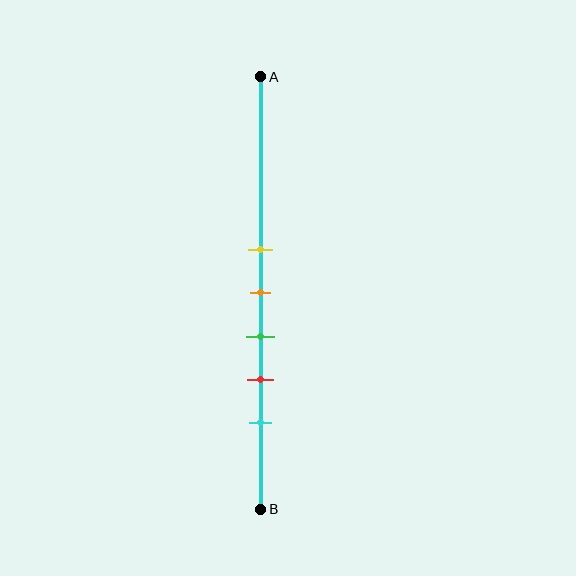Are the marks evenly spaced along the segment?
Yes, the marks are approximately evenly spaced.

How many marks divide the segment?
There are 5 marks dividing the segment.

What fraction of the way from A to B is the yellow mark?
The yellow mark is approximately 40% (0.4) of the way from A to B.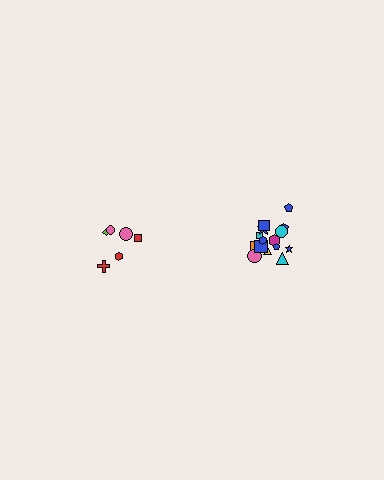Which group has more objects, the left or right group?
The right group.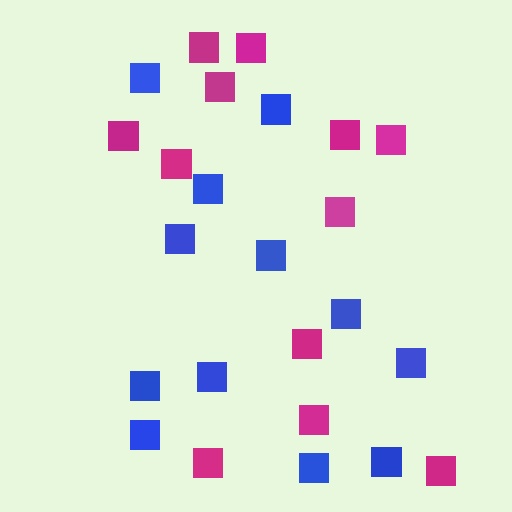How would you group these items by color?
There are 2 groups: one group of blue squares (12) and one group of magenta squares (12).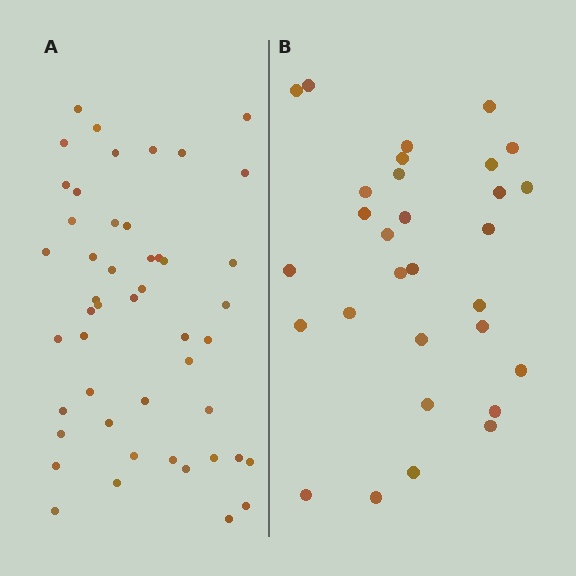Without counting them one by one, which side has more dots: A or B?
Region A (the left region) has more dots.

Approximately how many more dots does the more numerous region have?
Region A has approximately 20 more dots than region B.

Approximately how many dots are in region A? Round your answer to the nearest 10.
About 50 dots. (The exact count is 48, which rounds to 50.)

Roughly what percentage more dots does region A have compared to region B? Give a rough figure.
About 60% more.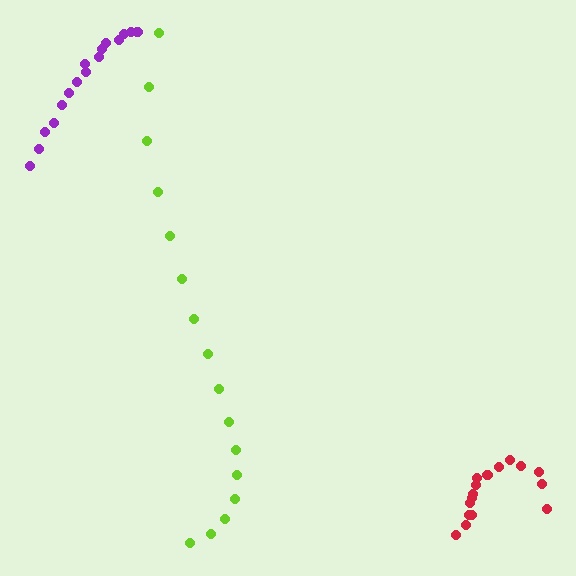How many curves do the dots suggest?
There are 3 distinct paths.